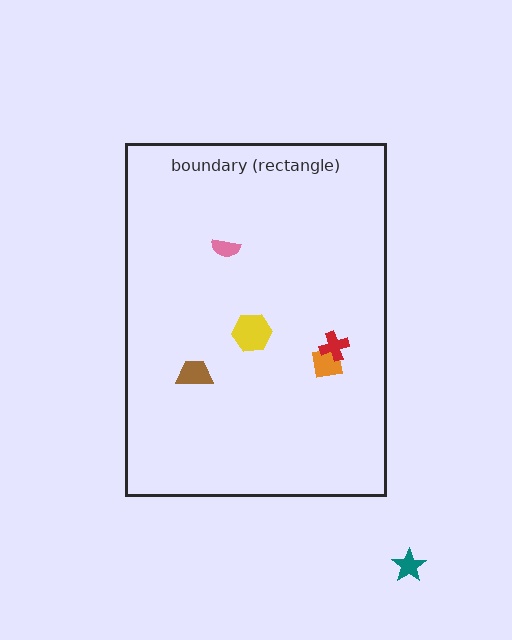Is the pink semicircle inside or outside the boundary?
Inside.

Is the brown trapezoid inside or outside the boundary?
Inside.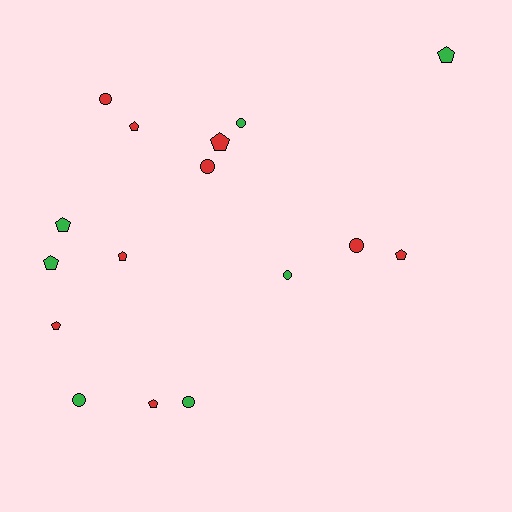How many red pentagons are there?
There are 6 red pentagons.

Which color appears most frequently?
Red, with 9 objects.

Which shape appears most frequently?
Pentagon, with 9 objects.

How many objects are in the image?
There are 16 objects.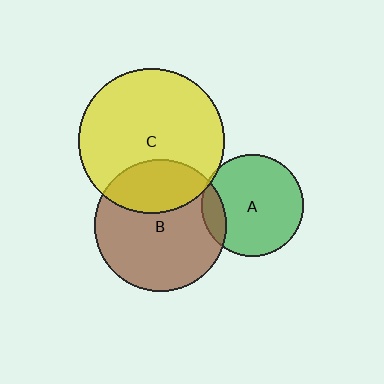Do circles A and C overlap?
Yes.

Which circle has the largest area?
Circle C (yellow).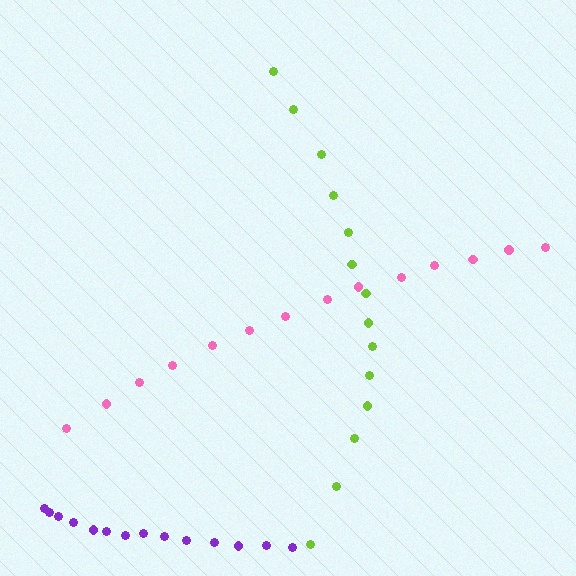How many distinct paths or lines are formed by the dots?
There are 3 distinct paths.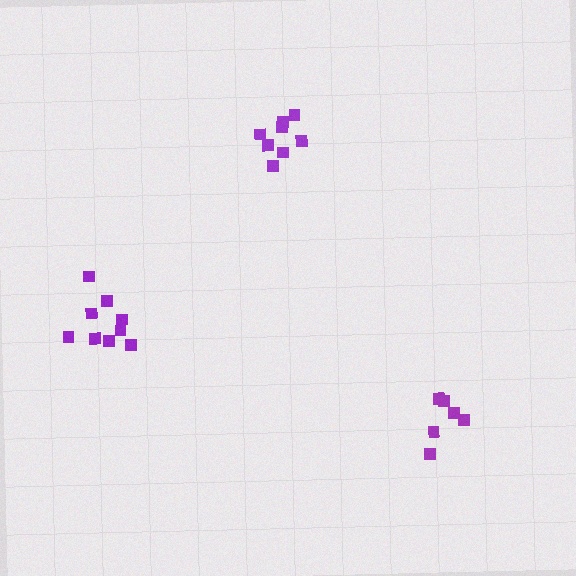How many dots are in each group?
Group 1: 8 dots, Group 2: 6 dots, Group 3: 9 dots (23 total).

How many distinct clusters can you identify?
There are 3 distinct clusters.